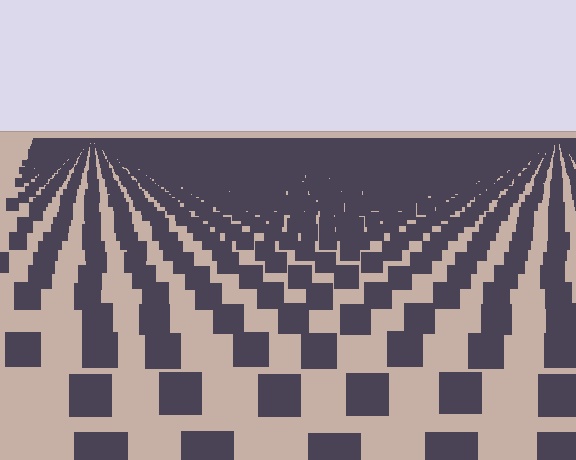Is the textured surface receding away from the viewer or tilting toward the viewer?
The surface is receding away from the viewer. Texture elements get smaller and denser toward the top.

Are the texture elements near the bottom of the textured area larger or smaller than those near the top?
Larger. Near the bottom, elements are closer to the viewer and appear at a bigger on-screen size.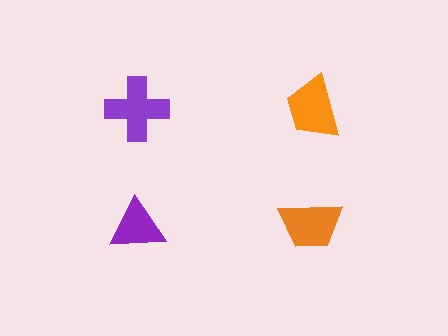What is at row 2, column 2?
An orange trapezoid.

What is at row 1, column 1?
A purple cross.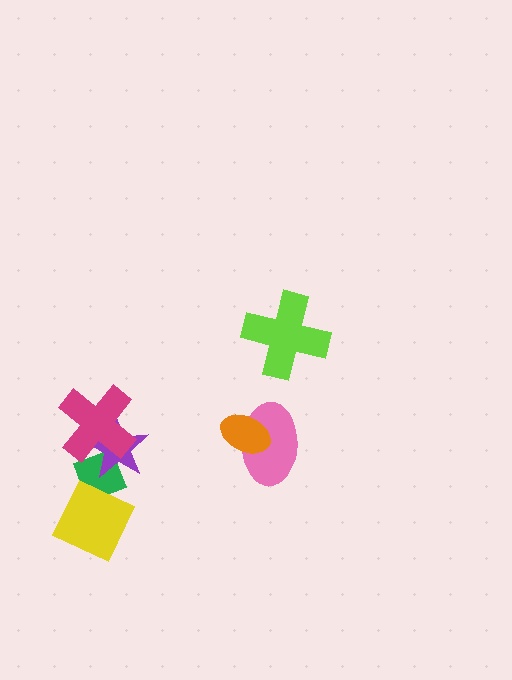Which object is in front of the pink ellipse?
The orange ellipse is in front of the pink ellipse.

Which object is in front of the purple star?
The magenta cross is in front of the purple star.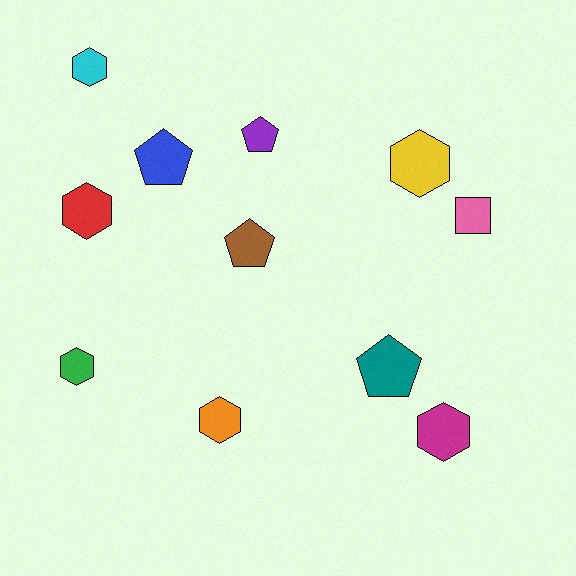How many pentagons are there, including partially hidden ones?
There are 4 pentagons.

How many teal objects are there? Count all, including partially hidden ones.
There is 1 teal object.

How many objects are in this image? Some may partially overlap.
There are 11 objects.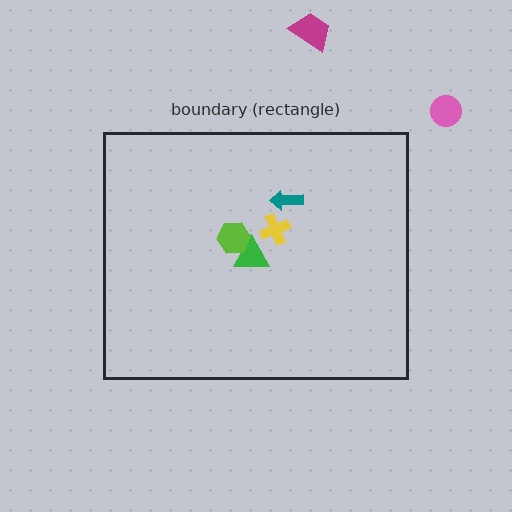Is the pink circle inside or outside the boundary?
Outside.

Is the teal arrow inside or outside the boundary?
Inside.